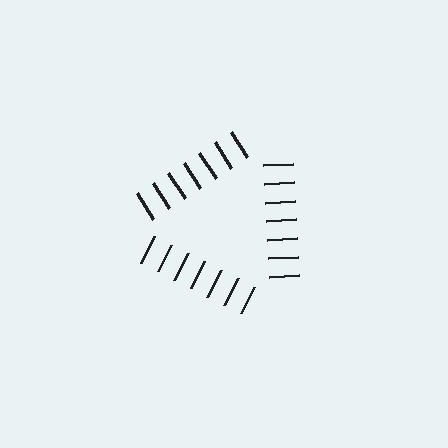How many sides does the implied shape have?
3 sides — the line-ends trace a triangle.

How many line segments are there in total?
21 — 7 along each of the 3 edges.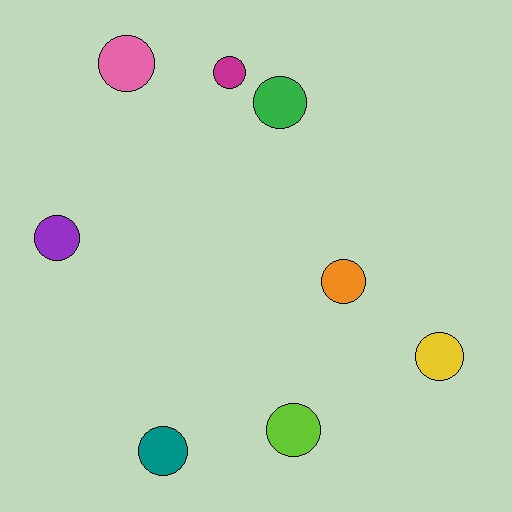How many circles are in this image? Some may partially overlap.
There are 8 circles.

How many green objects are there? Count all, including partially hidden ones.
There is 1 green object.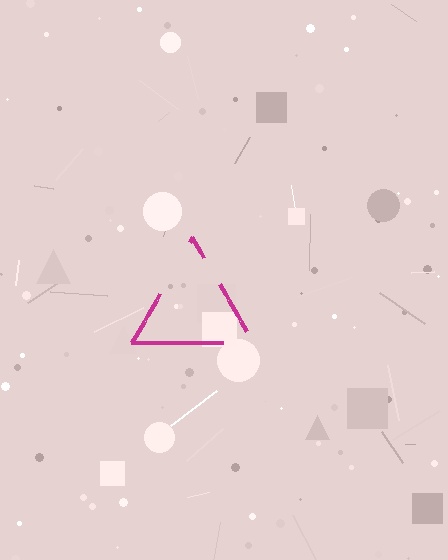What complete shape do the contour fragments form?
The contour fragments form a triangle.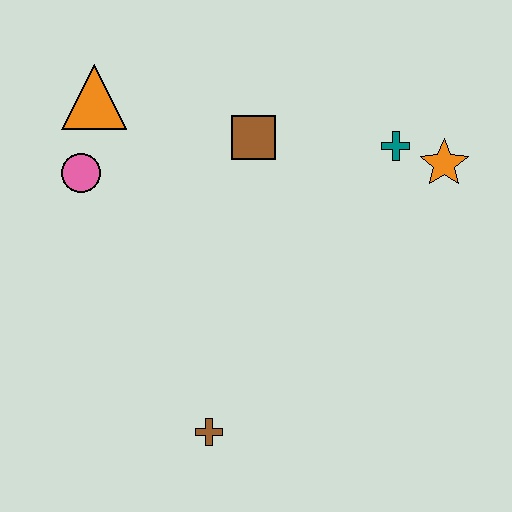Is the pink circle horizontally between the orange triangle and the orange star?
No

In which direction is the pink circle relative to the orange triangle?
The pink circle is below the orange triangle.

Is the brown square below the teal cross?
No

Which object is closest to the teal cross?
The orange star is closest to the teal cross.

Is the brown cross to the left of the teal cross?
Yes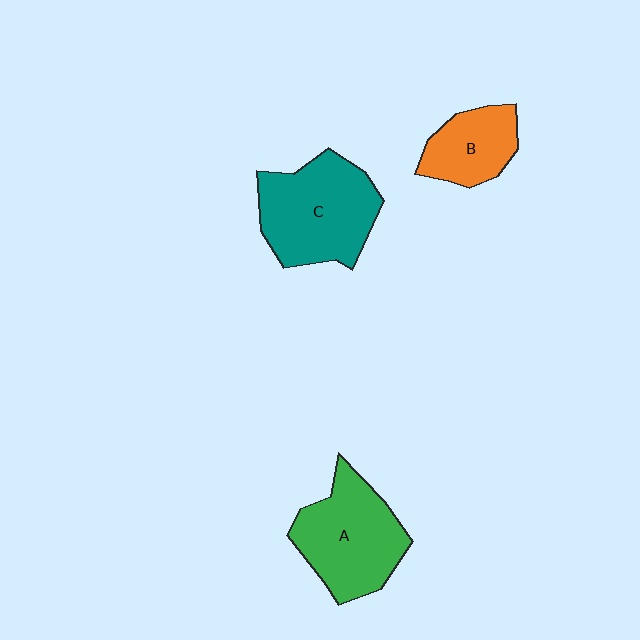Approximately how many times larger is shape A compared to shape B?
Approximately 1.7 times.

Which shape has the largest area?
Shape C (teal).